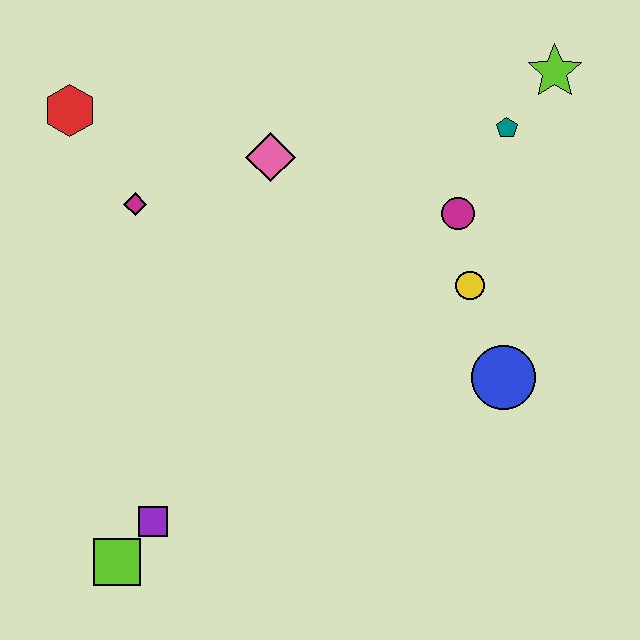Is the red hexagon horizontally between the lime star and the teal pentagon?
No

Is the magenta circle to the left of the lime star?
Yes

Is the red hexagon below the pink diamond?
No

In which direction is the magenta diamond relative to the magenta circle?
The magenta diamond is to the left of the magenta circle.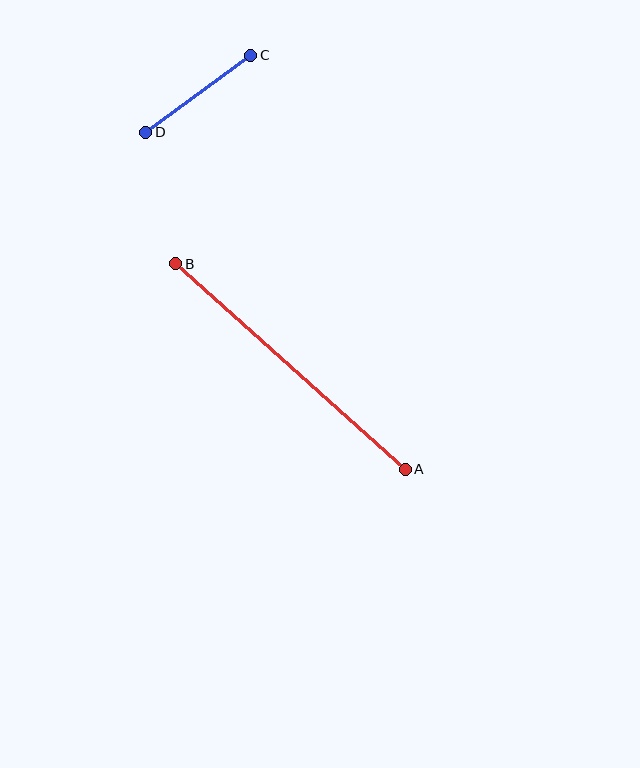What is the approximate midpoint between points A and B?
The midpoint is at approximately (290, 367) pixels.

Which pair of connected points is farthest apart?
Points A and B are farthest apart.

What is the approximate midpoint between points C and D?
The midpoint is at approximately (198, 94) pixels.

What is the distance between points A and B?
The distance is approximately 308 pixels.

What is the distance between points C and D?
The distance is approximately 130 pixels.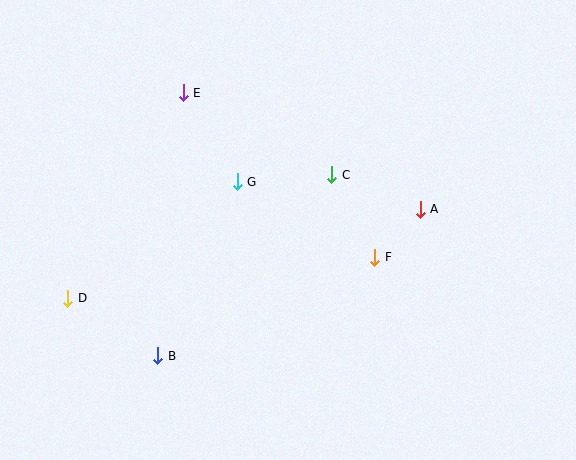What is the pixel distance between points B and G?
The distance between B and G is 191 pixels.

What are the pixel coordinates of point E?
Point E is at (183, 93).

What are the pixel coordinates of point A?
Point A is at (420, 209).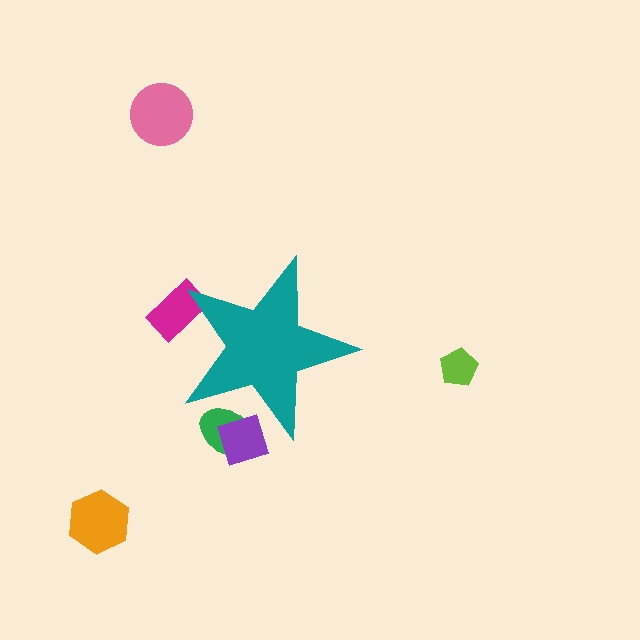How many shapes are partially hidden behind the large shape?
3 shapes are partially hidden.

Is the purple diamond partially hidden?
Yes, the purple diamond is partially hidden behind the teal star.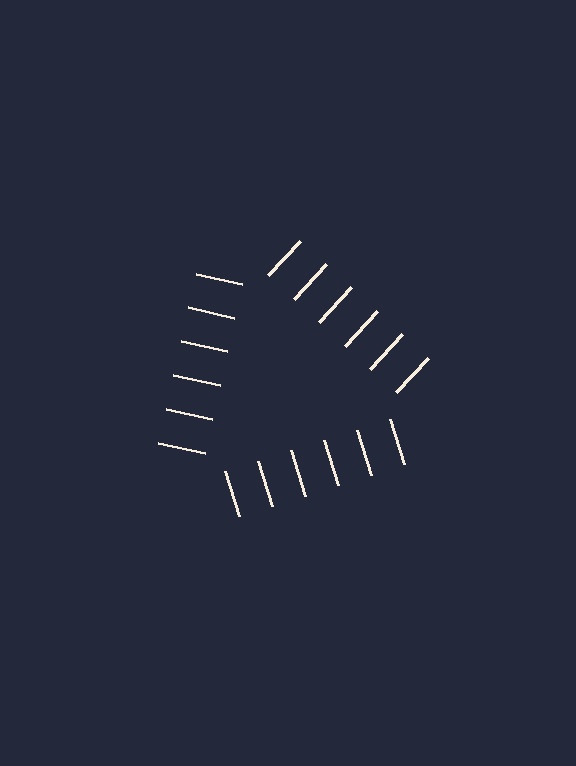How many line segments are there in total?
18 — 6 along each of the 3 edges.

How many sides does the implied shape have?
3 sides — the line-ends trace a triangle.